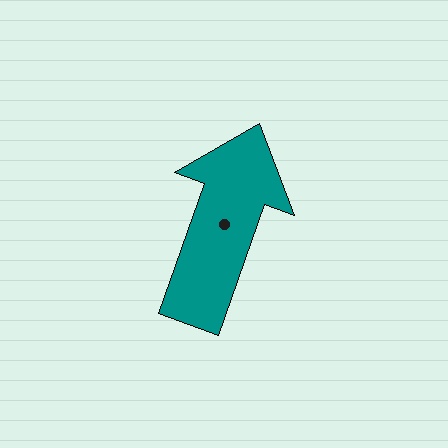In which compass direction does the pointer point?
North.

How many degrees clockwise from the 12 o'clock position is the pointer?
Approximately 19 degrees.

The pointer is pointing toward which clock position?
Roughly 1 o'clock.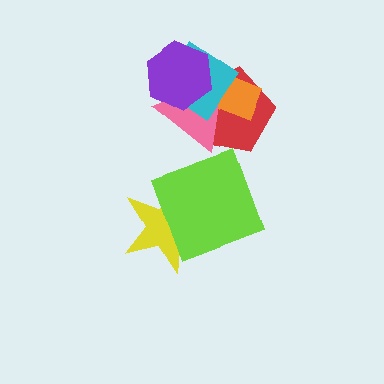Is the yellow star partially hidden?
Yes, it is partially covered by another shape.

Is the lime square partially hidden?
No, no other shape covers it.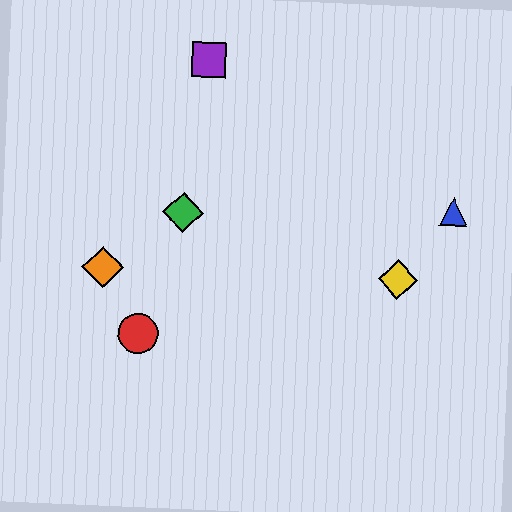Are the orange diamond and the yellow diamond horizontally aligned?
Yes, both are at y≈267.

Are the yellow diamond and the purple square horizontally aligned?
No, the yellow diamond is at y≈280 and the purple square is at y≈60.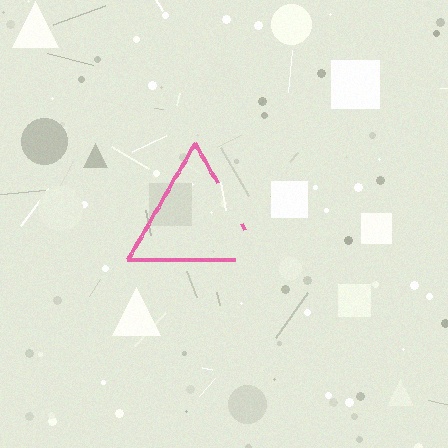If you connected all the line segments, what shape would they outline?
They would outline a triangle.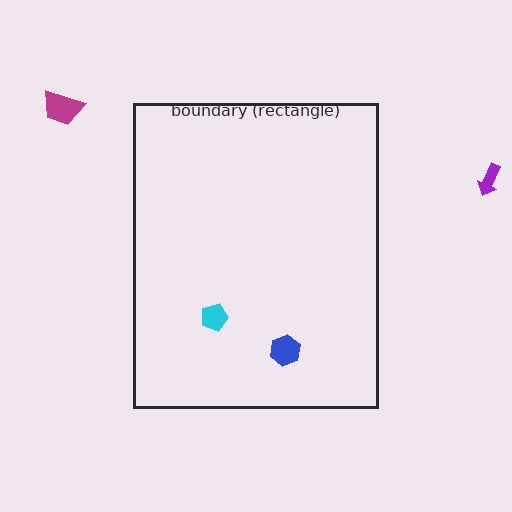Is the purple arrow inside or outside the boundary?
Outside.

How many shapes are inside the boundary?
2 inside, 2 outside.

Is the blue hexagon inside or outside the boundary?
Inside.